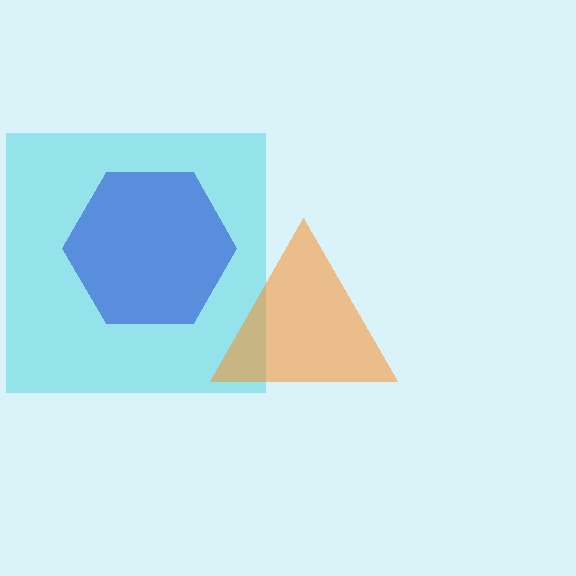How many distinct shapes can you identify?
There are 3 distinct shapes: a cyan square, an orange triangle, a blue hexagon.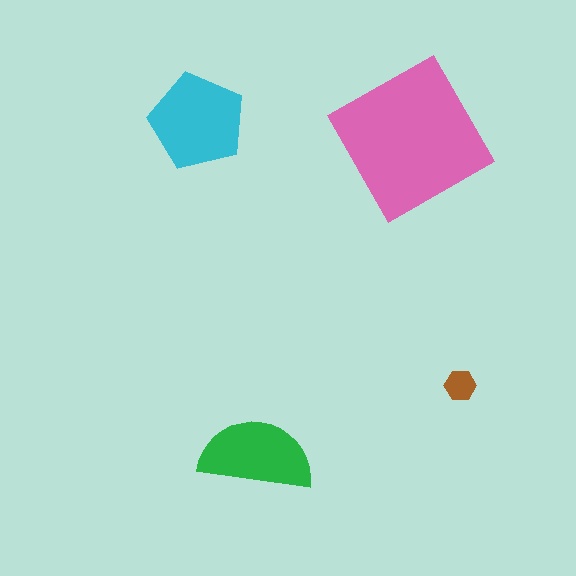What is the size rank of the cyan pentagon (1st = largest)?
2nd.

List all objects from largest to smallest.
The pink square, the cyan pentagon, the green semicircle, the brown hexagon.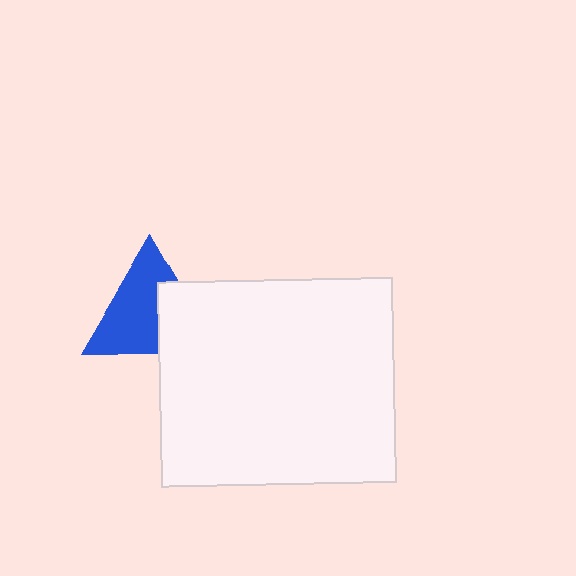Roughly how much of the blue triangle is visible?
About half of it is visible (roughly 64%).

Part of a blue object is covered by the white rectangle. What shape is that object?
It is a triangle.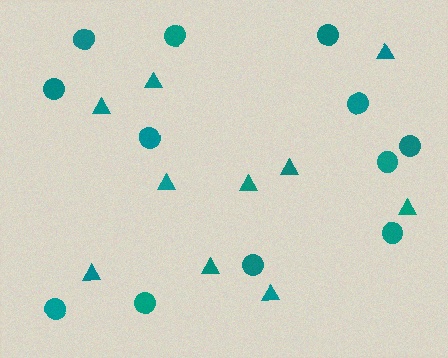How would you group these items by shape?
There are 2 groups: one group of triangles (10) and one group of circles (12).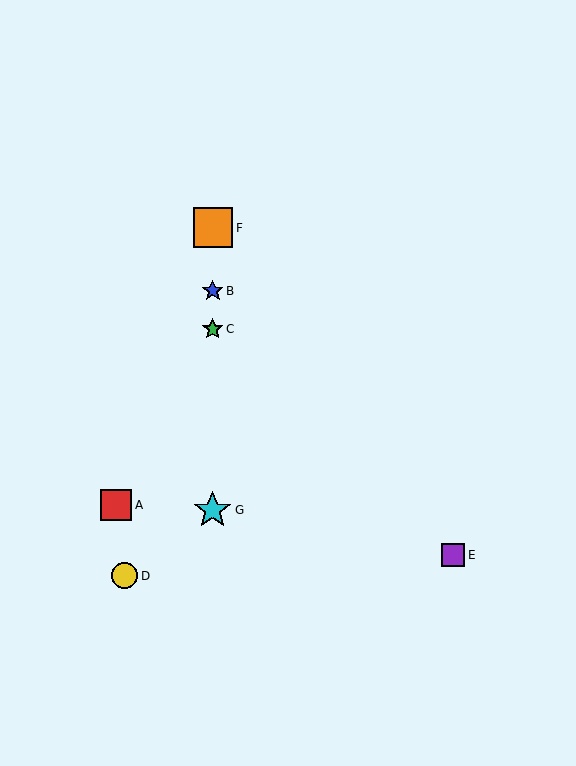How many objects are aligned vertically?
4 objects (B, C, F, G) are aligned vertically.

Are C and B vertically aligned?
Yes, both are at x≈213.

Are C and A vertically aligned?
No, C is at x≈213 and A is at x≈116.